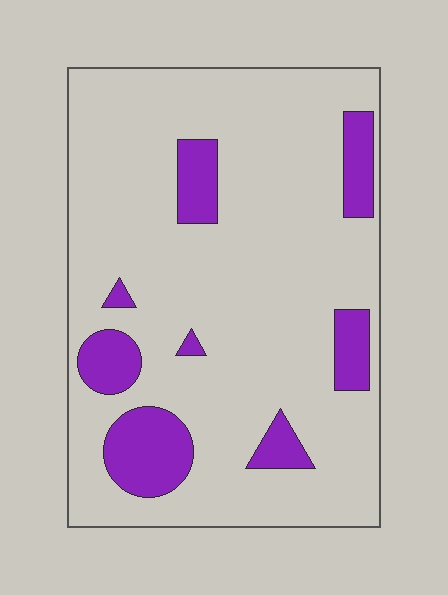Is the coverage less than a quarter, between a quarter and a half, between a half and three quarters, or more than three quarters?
Less than a quarter.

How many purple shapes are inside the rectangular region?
8.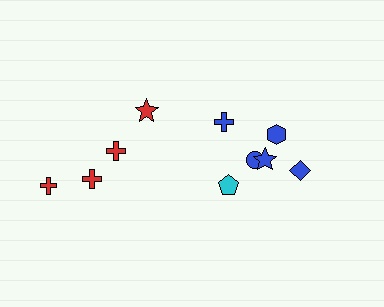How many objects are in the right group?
There are 6 objects.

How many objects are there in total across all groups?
There are 10 objects.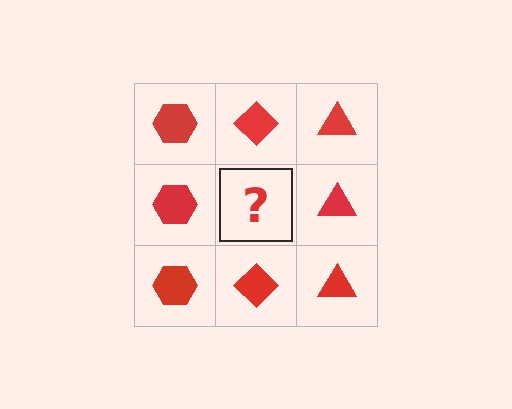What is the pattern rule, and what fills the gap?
The rule is that each column has a consistent shape. The gap should be filled with a red diamond.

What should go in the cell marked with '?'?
The missing cell should contain a red diamond.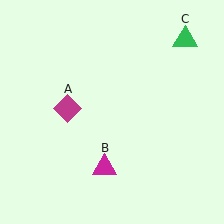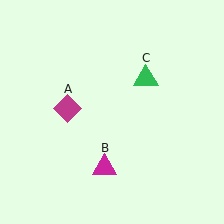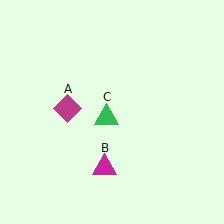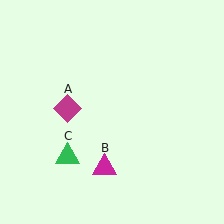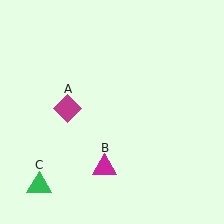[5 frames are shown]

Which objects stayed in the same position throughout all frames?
Magenta diamond (object A) and magenta triangle (object B) remained stationary.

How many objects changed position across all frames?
1 object changed position: green triangle (object C).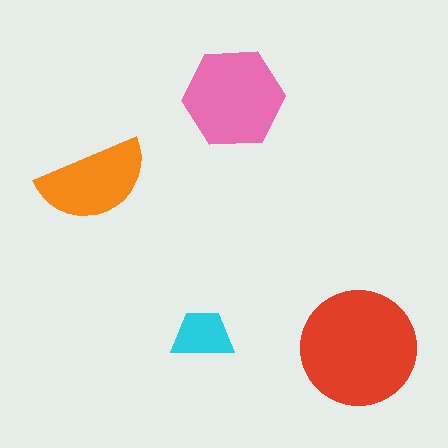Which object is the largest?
The red circle.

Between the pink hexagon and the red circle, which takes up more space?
The red circle.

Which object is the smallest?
The cyan trapezoid.